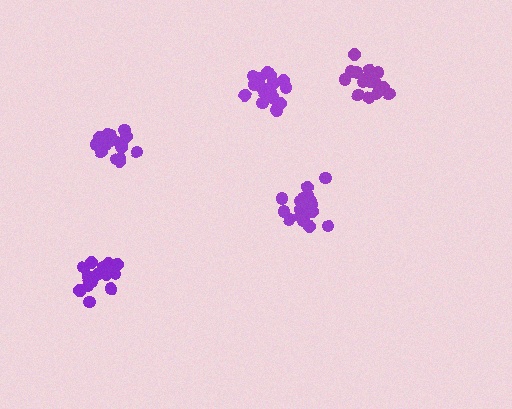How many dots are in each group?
Group 1: 20 dots, Group 2: 18 dots, Group 3: 15 dots, Group 4: 18 dots, Group 5: 19 dots (90 total).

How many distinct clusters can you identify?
There are 5 distinct clusters.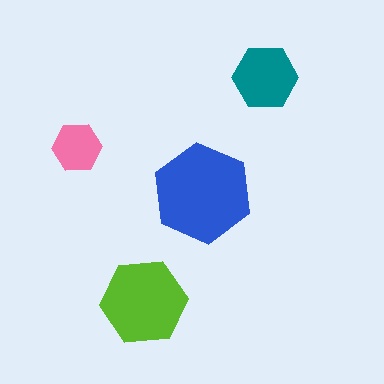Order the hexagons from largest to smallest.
the blue one, the lime one, the teal one, the pink one.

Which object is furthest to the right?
The teal hexagon is rightmost.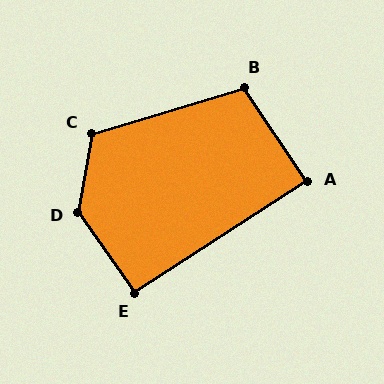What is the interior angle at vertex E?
Approximately 93 degrees (approximately right).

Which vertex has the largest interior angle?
D, at approximately 135 degrees.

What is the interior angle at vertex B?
Approximately 108 degrees (obtuse).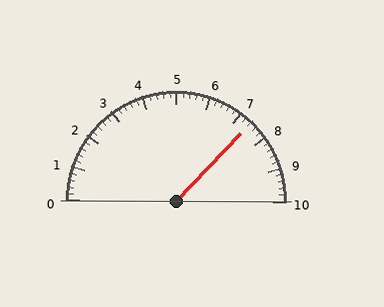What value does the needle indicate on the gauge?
The needle indicates approximately 7.4.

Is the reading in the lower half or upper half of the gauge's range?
The reading is in the upper half of the range (0 to 10).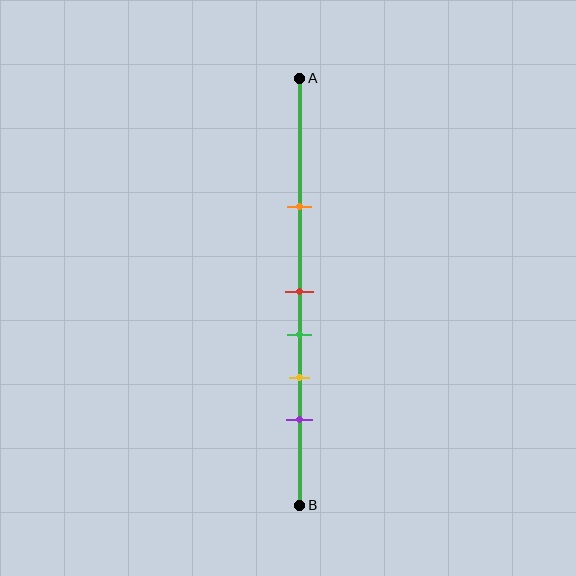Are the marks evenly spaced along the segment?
No, the marks are not evenly spaced.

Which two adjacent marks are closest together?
The red and green marks are the closest adjacent pair.